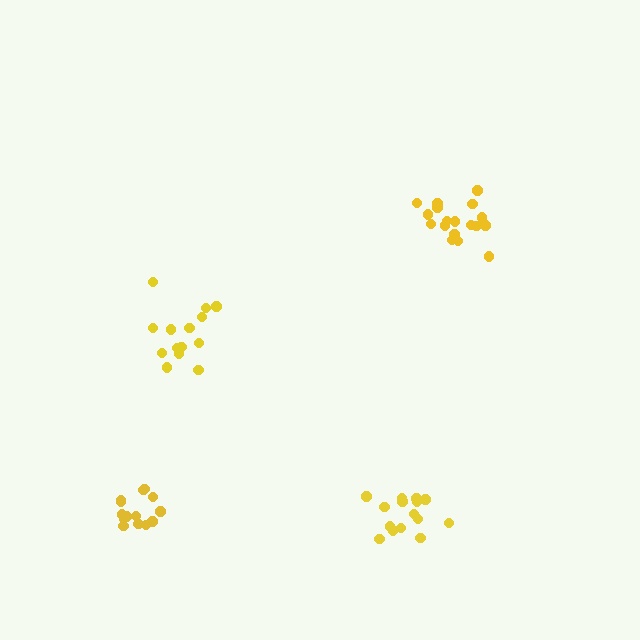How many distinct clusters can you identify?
There are 4 distinct clusters.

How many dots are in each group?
Group 1: 14 dots, Group 2: 15 dots, Group 3: 18 dots, Group 4: 14 dots (61 total).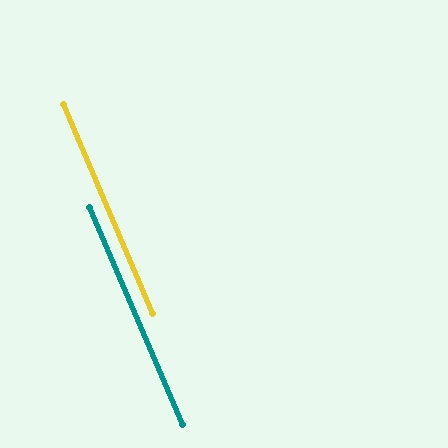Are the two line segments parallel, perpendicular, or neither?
Parallel — their directions differ by only 0.3°.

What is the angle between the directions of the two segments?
Approximately 0 degrees.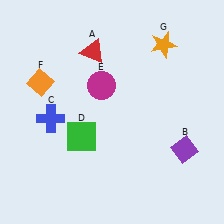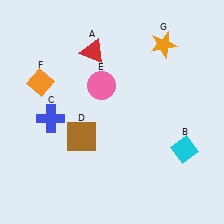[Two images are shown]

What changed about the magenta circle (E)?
In Image 1, E is magenta. In Image 2, it changed to pink.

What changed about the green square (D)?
In Image 1, D is green. In Image 2, it changed to brown.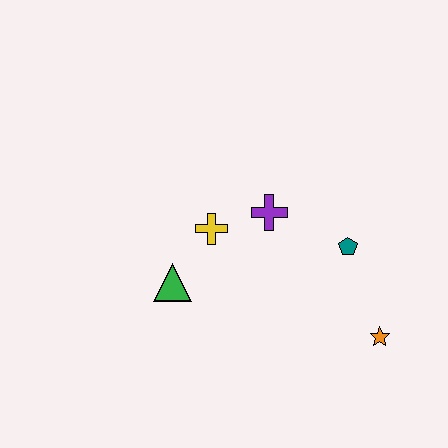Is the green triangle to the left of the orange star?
Yes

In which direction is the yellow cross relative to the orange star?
The yellow cross is to the left of the orange star.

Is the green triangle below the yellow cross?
Yes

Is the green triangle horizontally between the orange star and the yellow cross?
No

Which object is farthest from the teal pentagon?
The green triangle is farthest from the teal pentagon.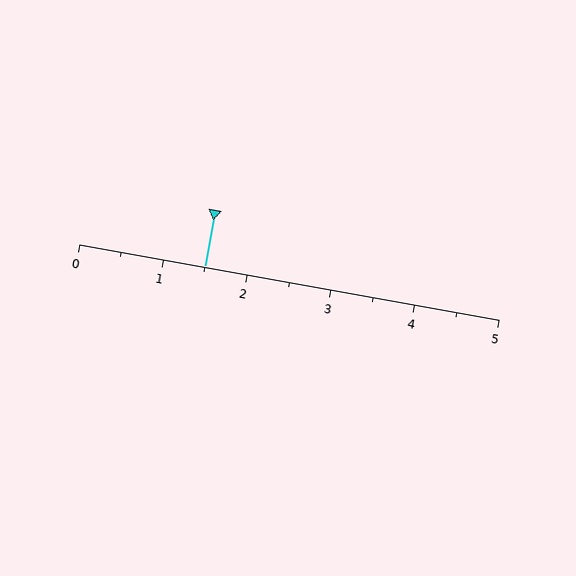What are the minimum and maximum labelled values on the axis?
The axis runs from 0 to 5.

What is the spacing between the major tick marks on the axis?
The major ticks are spaced 1 apart.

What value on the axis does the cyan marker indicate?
The marker indicates approximately 1.5.